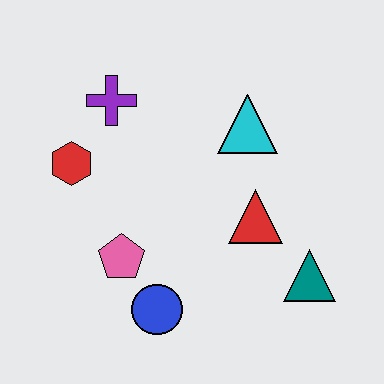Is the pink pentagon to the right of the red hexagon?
Yes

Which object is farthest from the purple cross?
The teal triangle is farthest from the purple cross.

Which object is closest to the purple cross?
The red hexagon is closest to the purple cross.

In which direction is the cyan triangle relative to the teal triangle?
The cyan triangle is above the teal triangle.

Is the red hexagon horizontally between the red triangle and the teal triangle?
No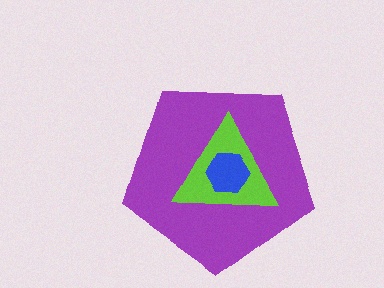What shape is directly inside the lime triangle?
The blue hexagon.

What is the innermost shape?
The blue hexagon.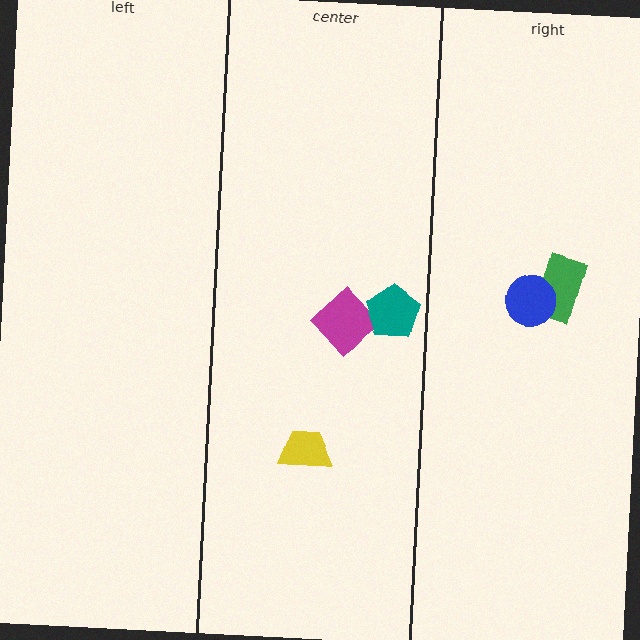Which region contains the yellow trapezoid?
The center region.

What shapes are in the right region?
The green rectangle, the blue circle.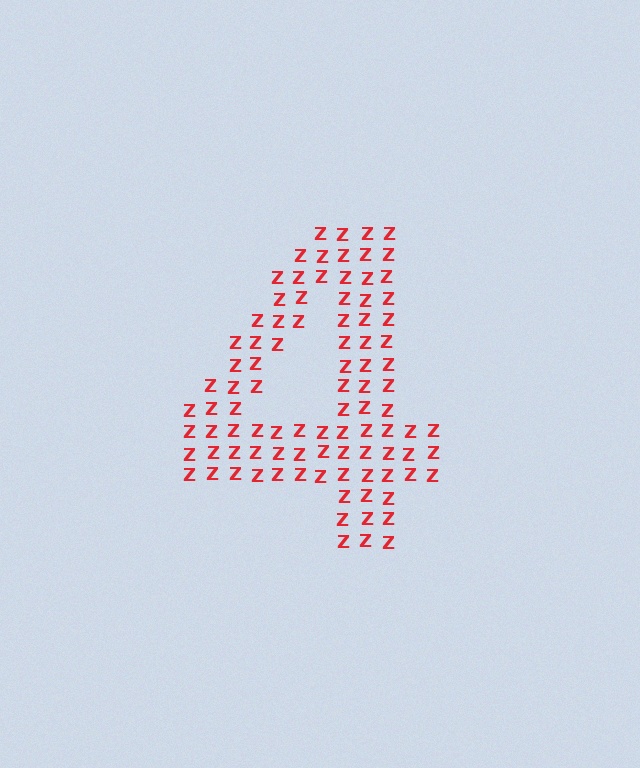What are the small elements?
The small elements are letter Z's.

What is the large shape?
The large shape is the digit 4.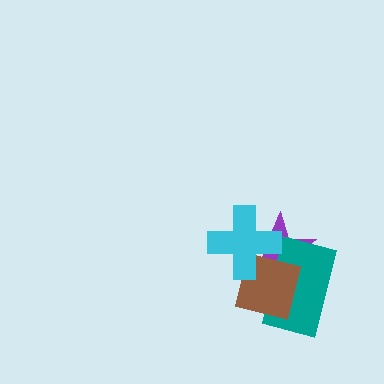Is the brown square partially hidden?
Yes, it is partially covered by another shape.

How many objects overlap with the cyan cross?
3 objects overlap with the cyan cross.